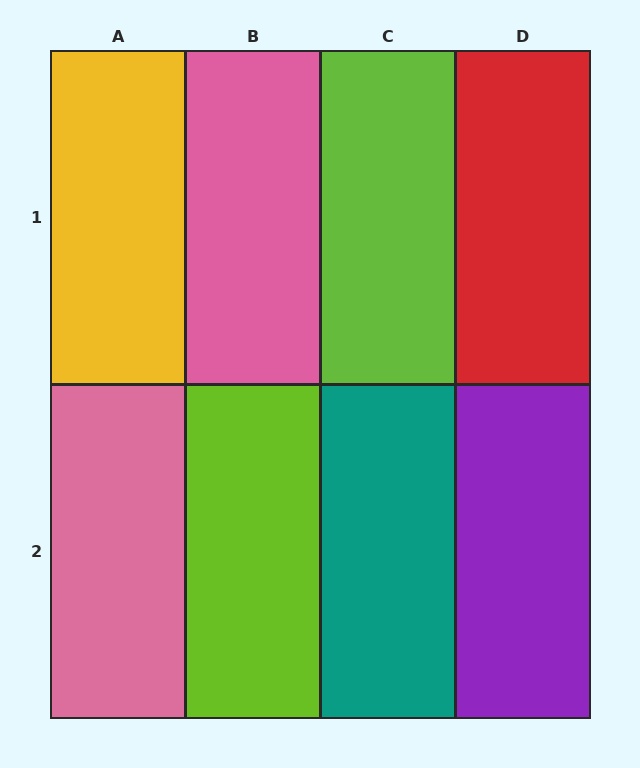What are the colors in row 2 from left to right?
Pink, lime, teal, purple.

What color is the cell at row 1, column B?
Pink.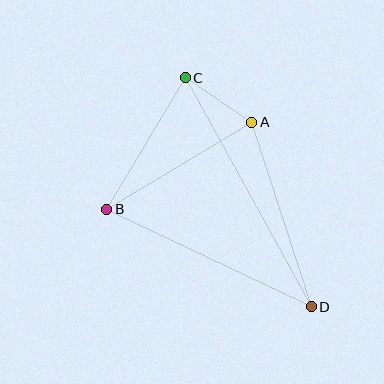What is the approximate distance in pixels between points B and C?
The distance between B and C is approximately 153 pixels.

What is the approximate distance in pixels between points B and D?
The distance between B and D is approximately 227 pixels.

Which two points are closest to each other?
Points A and C are closest to each other.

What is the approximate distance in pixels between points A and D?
The distance between A and D is approximately 194 pixels.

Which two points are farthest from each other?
Points C and D are farthest from each other.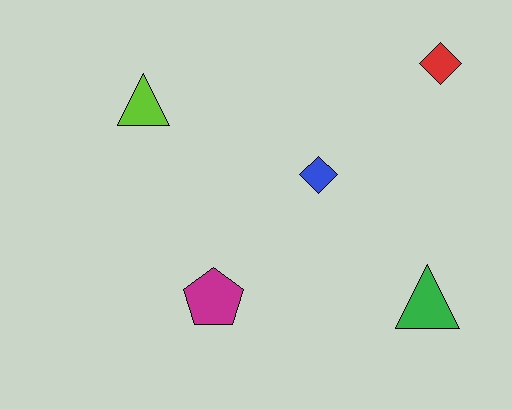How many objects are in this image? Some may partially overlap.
There are 5 objects.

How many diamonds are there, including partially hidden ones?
There are 2 diamonds.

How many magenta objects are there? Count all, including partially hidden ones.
There is 1 magenta object.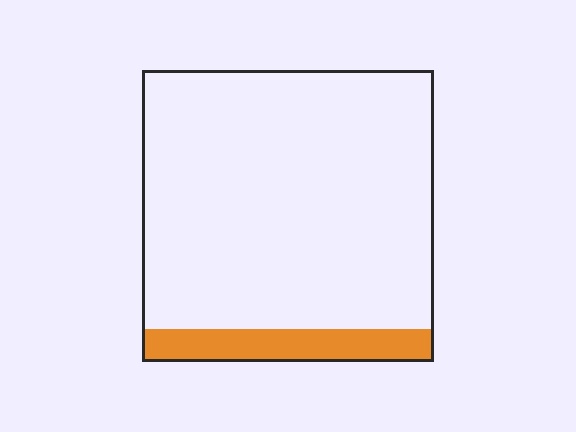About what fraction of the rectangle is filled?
About one eighth (1/8).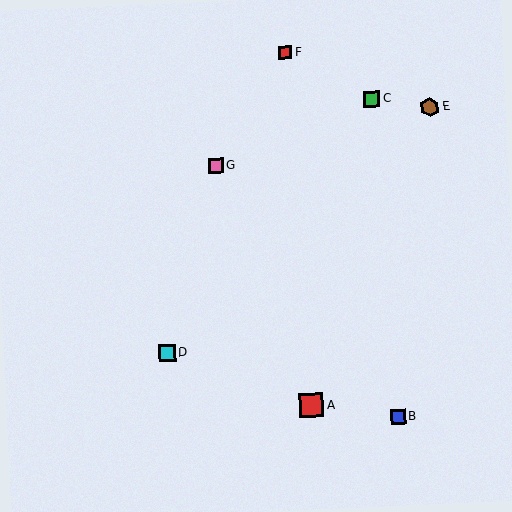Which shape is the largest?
The red square (labeled A) is the largest.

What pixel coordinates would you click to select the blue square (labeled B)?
Click at (398, 417) to select the blue square B.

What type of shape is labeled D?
Shape D is a cyan square.